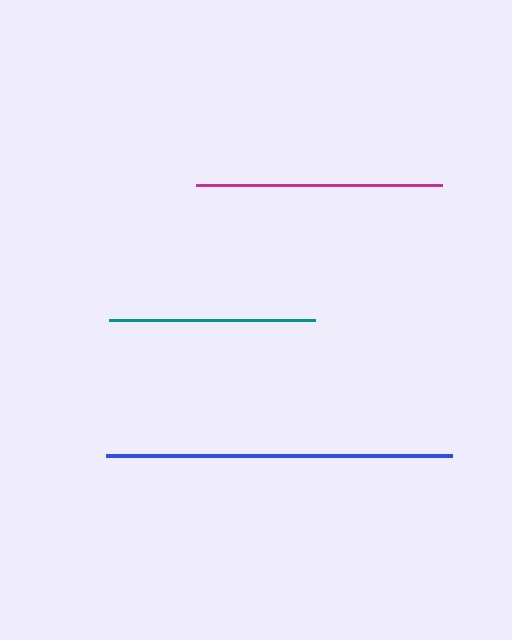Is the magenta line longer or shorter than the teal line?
The magenta line is longer than the teal line.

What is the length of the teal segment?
The teal segment is approximately 206 pixels long.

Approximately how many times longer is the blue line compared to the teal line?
The blue line is approximately 1.7 times the length of the teal line.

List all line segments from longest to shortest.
From longest to shortest: blue, magenta, teal.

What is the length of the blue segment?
The blue segment is approximately 345 pixels long.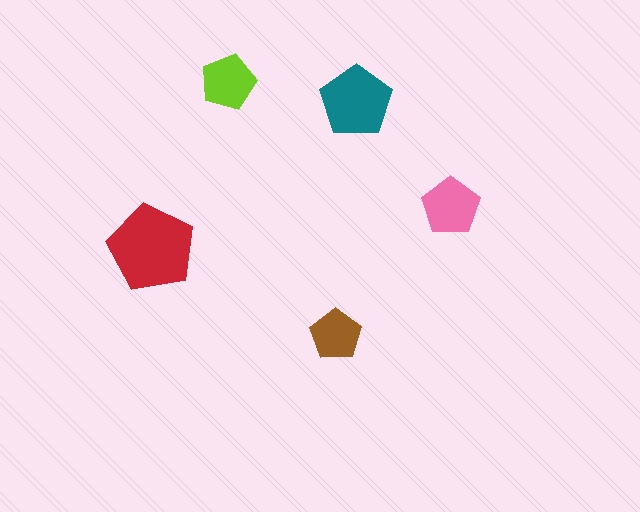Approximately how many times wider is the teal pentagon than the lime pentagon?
About 1.5 times wider.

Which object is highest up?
The lime pentagon is topmost.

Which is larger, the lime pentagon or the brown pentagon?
The lime one.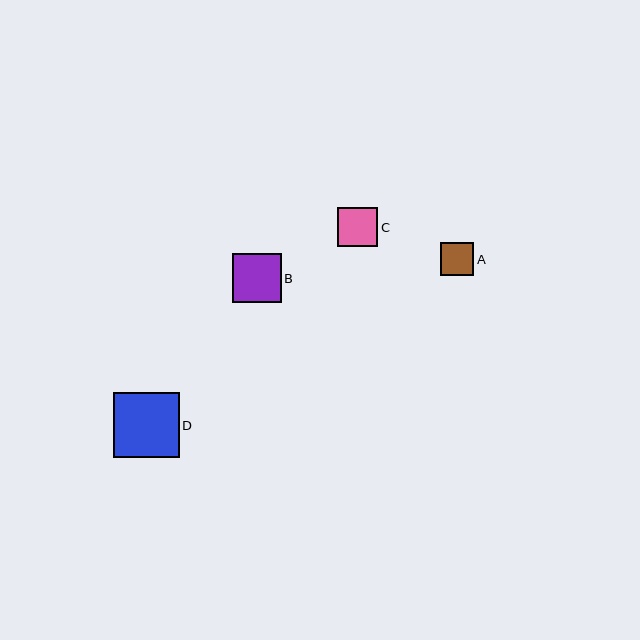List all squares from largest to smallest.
From largest to smallest: D, B, C, A.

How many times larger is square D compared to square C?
Square D is approximately 1.6 times the size of square C.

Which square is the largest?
Square D is the largest with a size of approximately 66 pixels.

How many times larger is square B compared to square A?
Square B is approximately 1.5 times the size of square A.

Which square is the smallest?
Square A is the smallest with a size of approximately 33 pixels.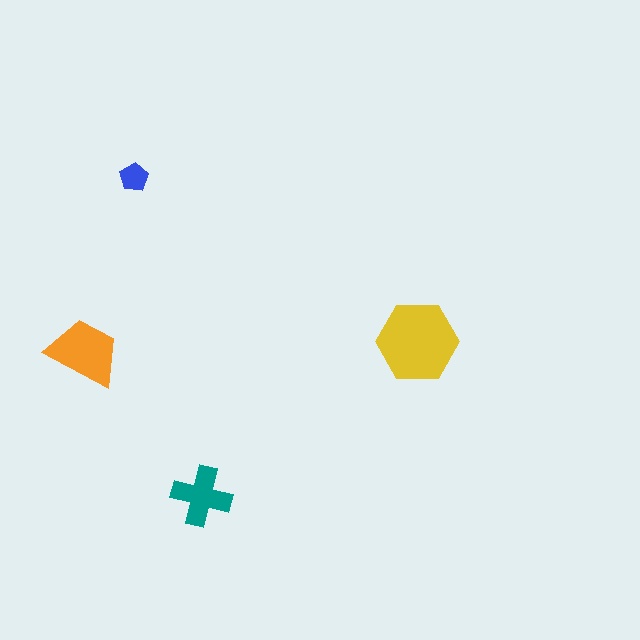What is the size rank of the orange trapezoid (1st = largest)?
2nd.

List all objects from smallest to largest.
The blue pentagon, the teal cross, the orange trapezoid, the yellow hexagon.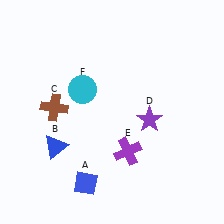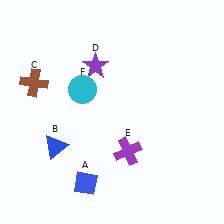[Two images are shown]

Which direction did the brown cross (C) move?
The brown cross (C) moved up.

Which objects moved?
The objects that moved are: the brown cross (C), the purple star (D).